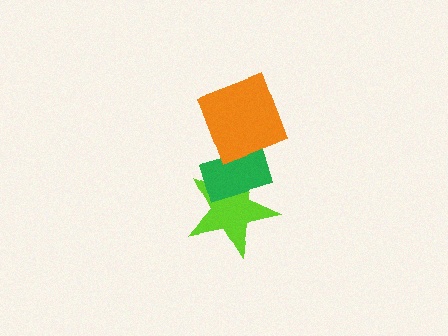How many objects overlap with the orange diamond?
1 object overlaps with the orange diamond.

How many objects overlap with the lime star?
1 object overlaps with the lime star.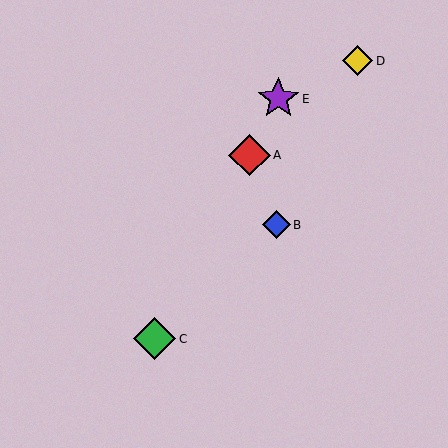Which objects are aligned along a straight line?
Objects A, C, E are aligned along a straight line.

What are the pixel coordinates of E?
Object E is at (278, 99).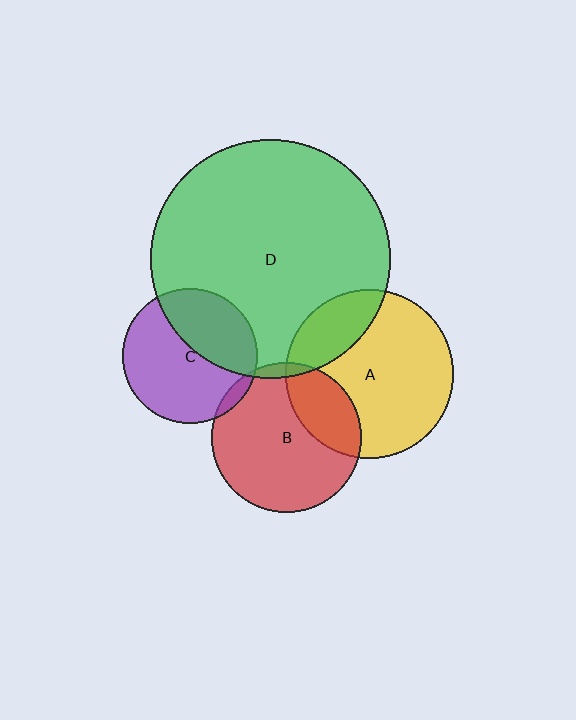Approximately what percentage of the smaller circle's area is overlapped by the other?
Approximately 5%.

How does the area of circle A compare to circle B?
Approximately 1.3 times.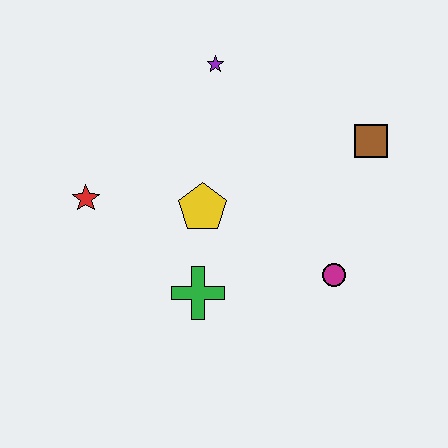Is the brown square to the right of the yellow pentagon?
Yes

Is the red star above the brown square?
No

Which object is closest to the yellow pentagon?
The green cross is closest to the yellow pentagon.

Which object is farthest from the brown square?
The red star is farthest from the brown square.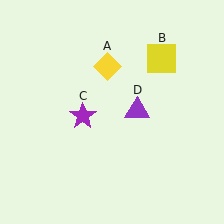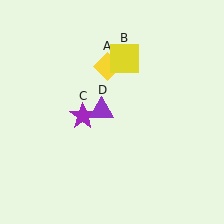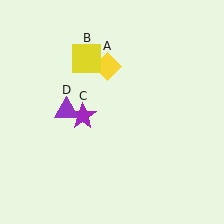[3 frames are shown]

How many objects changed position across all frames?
2 objects changed position: yellow square (object B), purple triangle (object D).